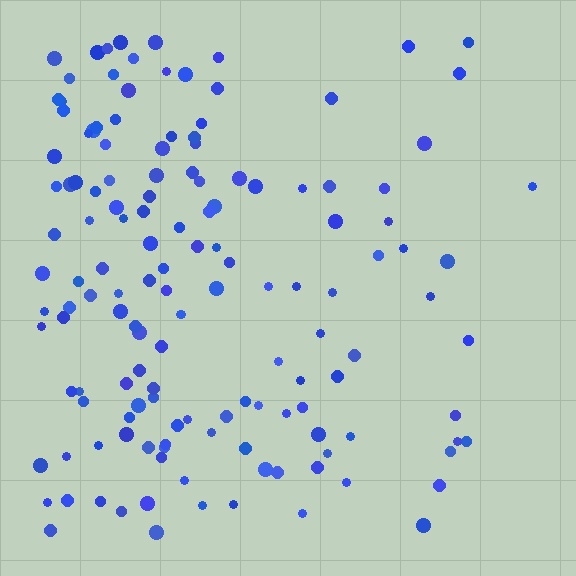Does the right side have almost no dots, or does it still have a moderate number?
Still a moderate number, just noticeably fewer than the left.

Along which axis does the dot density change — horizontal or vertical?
Horizontal.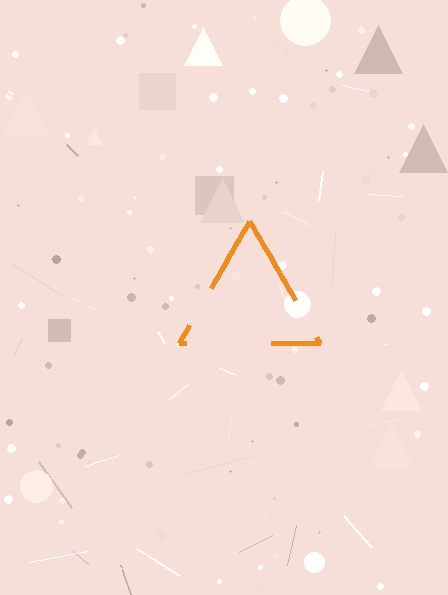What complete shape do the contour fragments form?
The contour fragments form a triangle.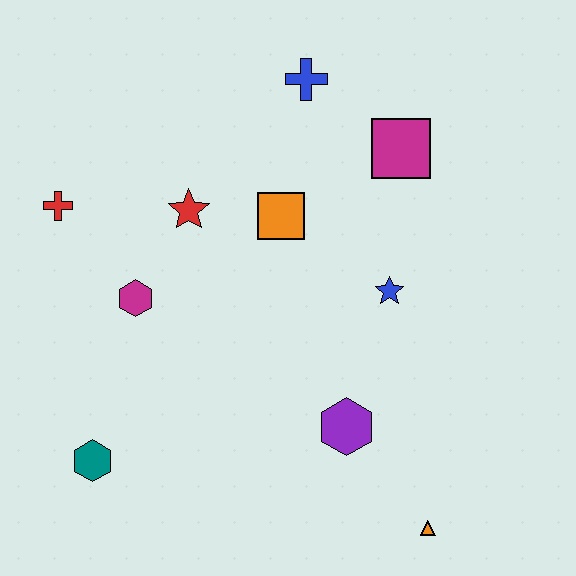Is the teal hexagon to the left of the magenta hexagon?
Yes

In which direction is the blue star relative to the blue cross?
The blue star is below the blue cross.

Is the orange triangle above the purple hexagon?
No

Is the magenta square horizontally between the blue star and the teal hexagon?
No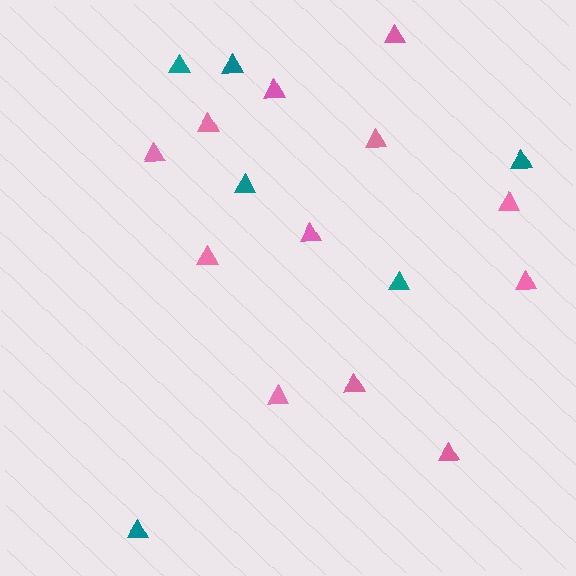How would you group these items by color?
There are 2 groups: one group of pink triangles (12) and one group of teal triangles (6).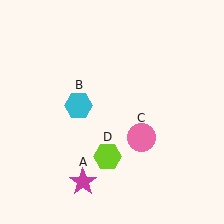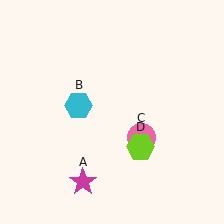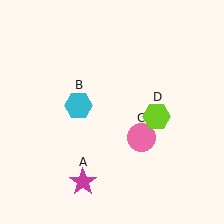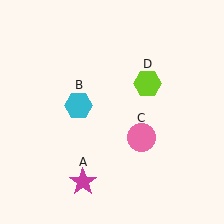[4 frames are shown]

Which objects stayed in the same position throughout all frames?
Magenta star (object A) and cyan hexagon (object B) and pink circle (object C) remained stationary.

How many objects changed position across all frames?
1 object changed position: lime hexagon (object D).